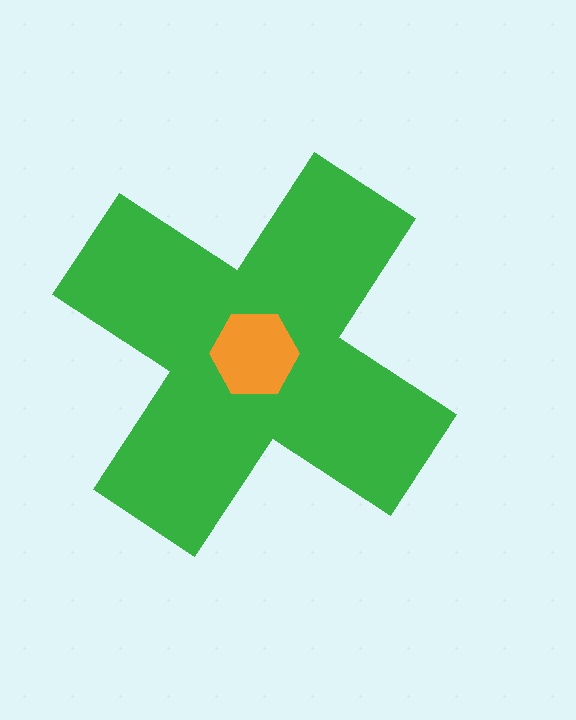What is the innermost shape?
The orange hexagon.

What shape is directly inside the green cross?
The orange hexagon.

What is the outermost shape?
The green cross.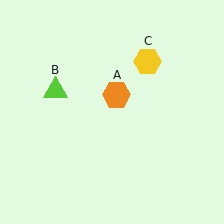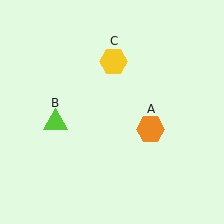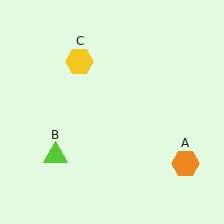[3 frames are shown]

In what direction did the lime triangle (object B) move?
The lime triangle (object B) moved down.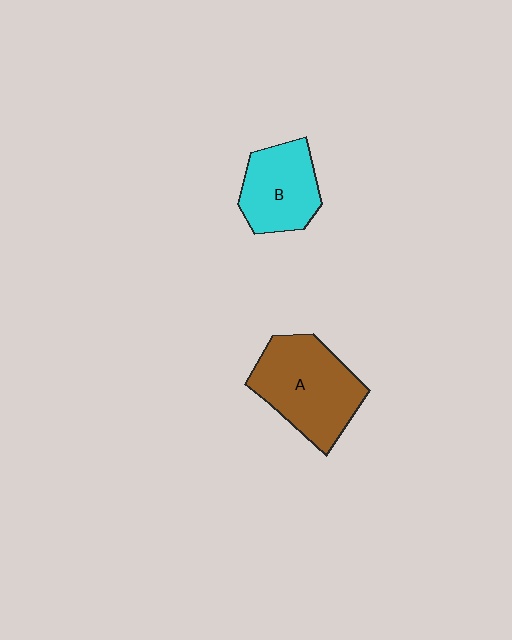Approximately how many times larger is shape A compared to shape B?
Approximately 1.4 times.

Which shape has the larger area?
Shape A (brown).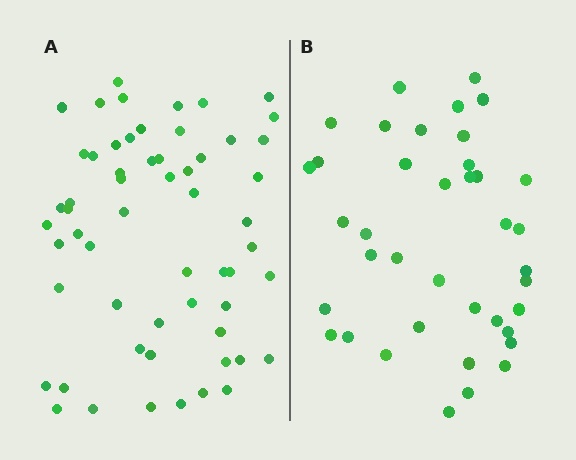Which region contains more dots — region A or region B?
Region A (the left region) has more dots.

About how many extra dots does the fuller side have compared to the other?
Region A has approximately 20 more dots than region B.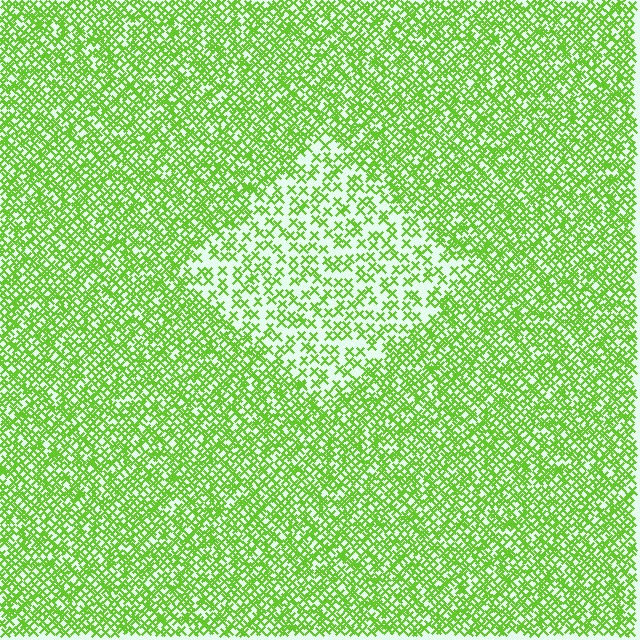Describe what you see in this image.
The image contains small lime elements arranged at two different densities. A diamond-shaped region is visible where the elements are less densely packed than the surrounding area.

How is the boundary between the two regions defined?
The boundary is defined by a change in element density (approximately 2.1x ratio). All elements are the same color, size, and shape.